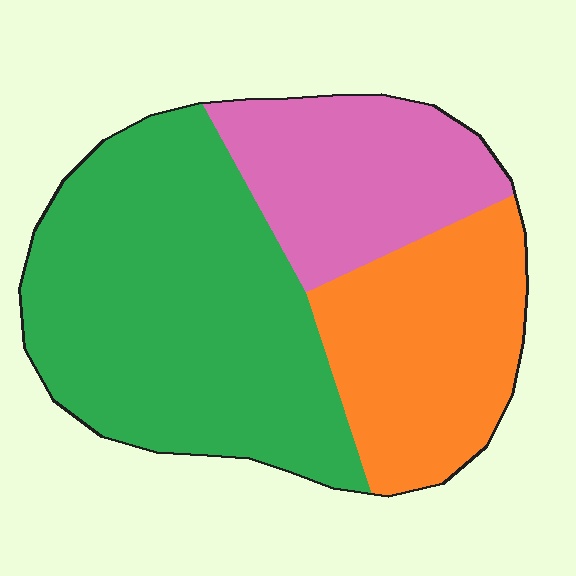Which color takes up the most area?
Green, at roughly 50%.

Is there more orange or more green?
Green.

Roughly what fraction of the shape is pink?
Pink takes up about one quarter (1/4) of the shape.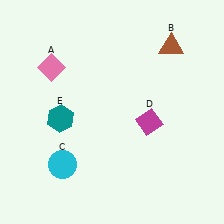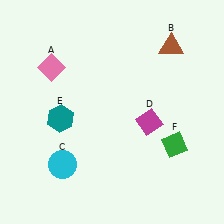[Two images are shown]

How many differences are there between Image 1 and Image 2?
There is 1 difference between the two images.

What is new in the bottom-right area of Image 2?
A green diamond (F) was added in the bottom-right area of Image 2.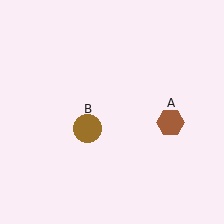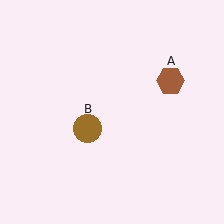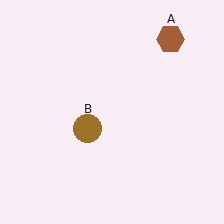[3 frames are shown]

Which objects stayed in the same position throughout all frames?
Brown circle (object B) remained stationary.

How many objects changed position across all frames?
1 object changed position: brown hexagon (object A).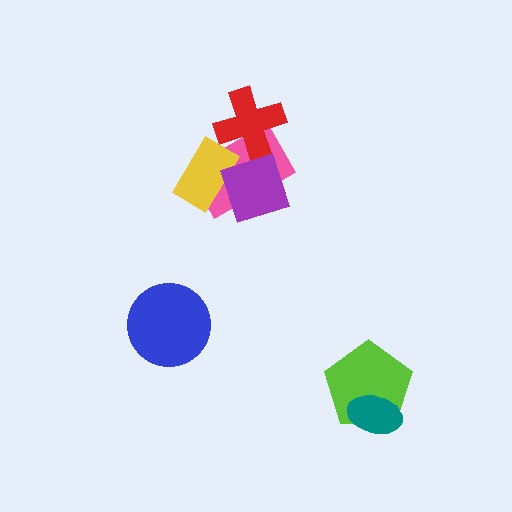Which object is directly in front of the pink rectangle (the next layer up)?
The yellow rectangle is directly in front of the pink rectangle.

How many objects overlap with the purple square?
2 objects overlap with the purple square.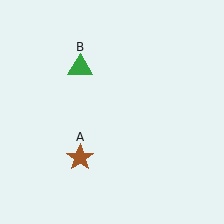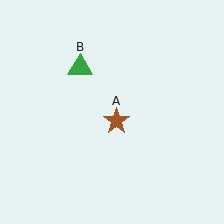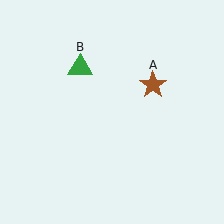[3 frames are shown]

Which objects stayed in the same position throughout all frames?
Green triangle (object B) remained stationary.